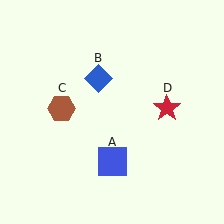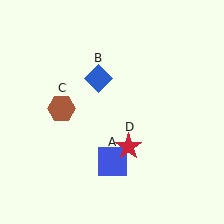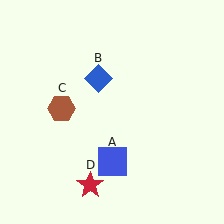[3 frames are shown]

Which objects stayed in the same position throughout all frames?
Blue square (object A) and blue diamond (object B) and brown hexagon (object C) remained stationary.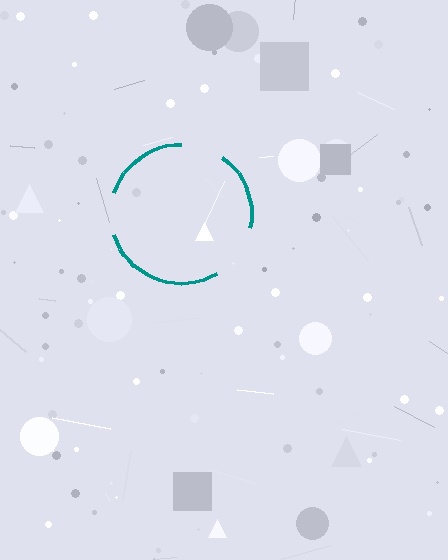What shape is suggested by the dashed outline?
The dashed outline suggests a circle.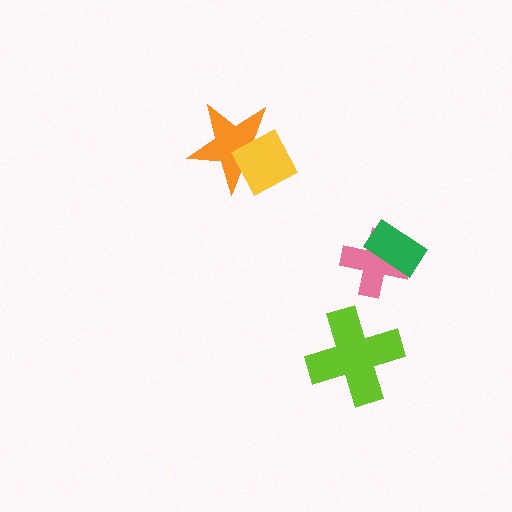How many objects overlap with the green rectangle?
1 object overlaps with the green rectangle.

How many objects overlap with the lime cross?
0 objects overlap with the lime cross.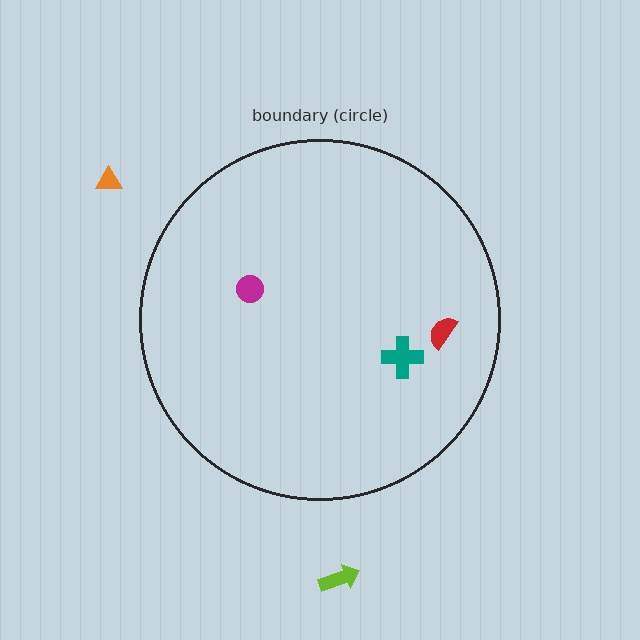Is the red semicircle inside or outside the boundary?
Inside.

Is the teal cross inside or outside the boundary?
Inside.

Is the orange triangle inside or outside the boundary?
Outside.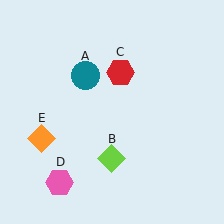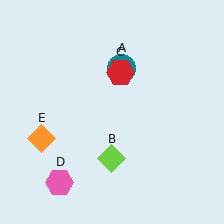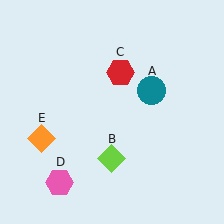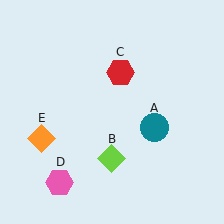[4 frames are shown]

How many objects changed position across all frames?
1 object changed position: teal circle (object A).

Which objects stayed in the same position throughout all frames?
Lime diamond (object B) and red hexagon (object C) and pink hexagon (object D) and orange diamond (object E) remained stationary.